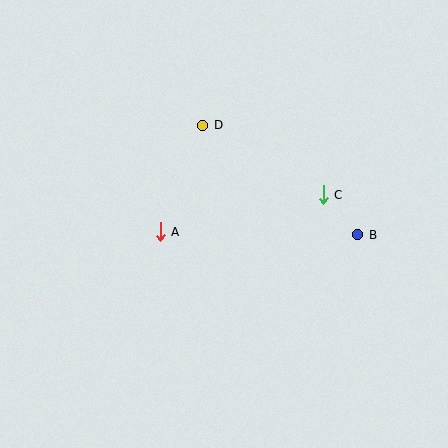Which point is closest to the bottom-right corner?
Point B is closest to the bottom-right corner.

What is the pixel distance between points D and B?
The distance between D and B is 190 pixels.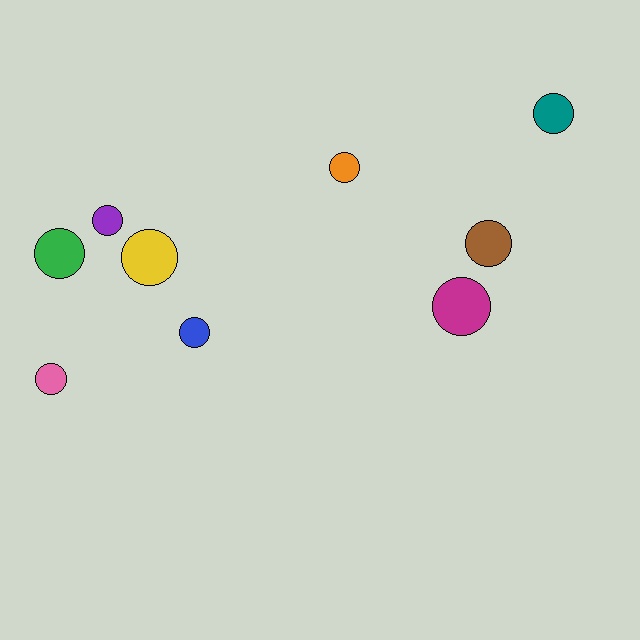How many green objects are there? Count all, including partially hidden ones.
There is 1 green object.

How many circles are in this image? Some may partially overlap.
There are 9 circles.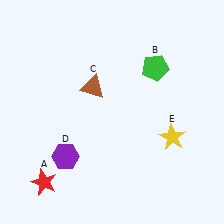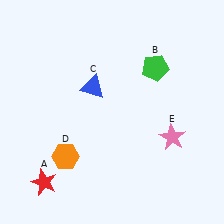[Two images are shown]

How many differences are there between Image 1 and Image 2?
There are 3 differences between the two images.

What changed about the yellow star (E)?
In Image 1, E is yellow. In Image 2, it changed to pink.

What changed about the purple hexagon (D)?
In Image 1, D is purple. In Image 2, it changed to orange.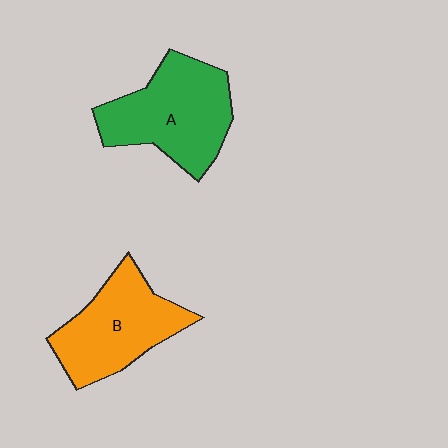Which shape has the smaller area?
Shape B (orange).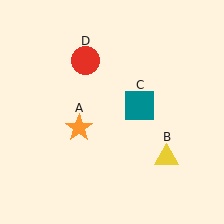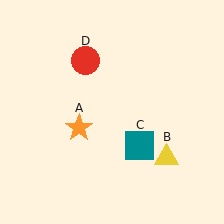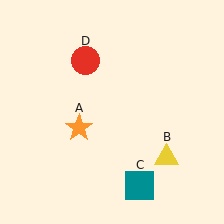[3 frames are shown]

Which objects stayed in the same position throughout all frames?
Orange star (object A) and yellow triangle (object B) and red circle (object D) remained stationary.